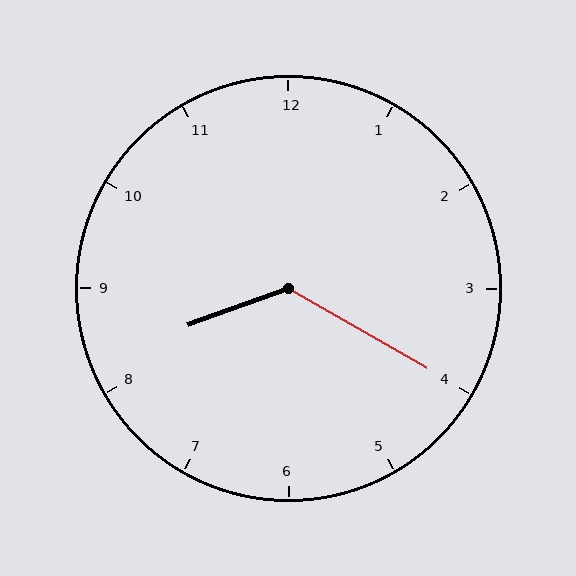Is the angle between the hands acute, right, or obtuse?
It is obtuse.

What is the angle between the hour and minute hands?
Approximately 130 degrees.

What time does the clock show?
8:20.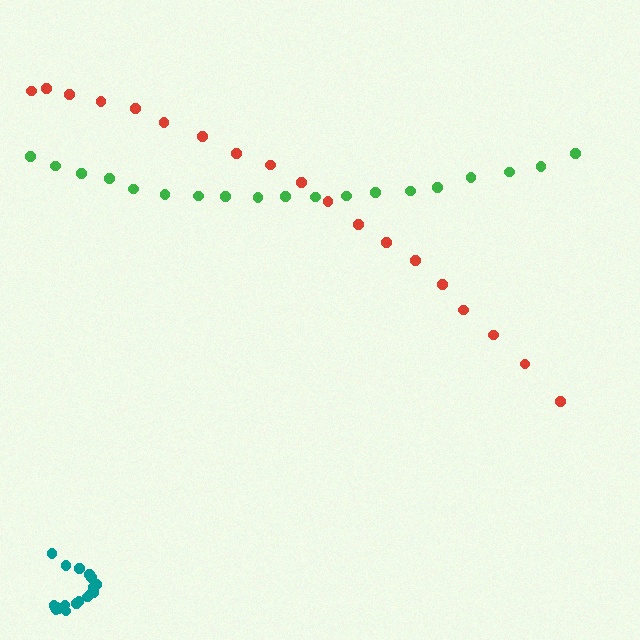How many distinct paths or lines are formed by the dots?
There are 3 distinct paths.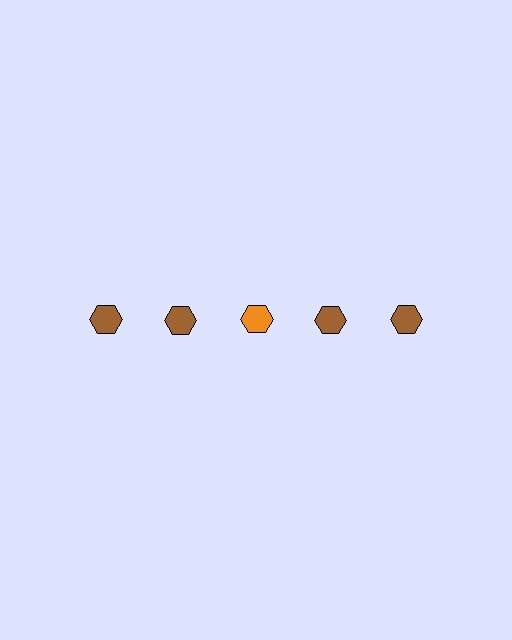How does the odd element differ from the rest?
It has a different color: orange instead of brown.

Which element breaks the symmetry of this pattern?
The orange hexagon in the top row, center column breaks the symmetry. All other shapes are brown hexagons.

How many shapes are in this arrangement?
There are 5 shapes arranged in a grid pattern.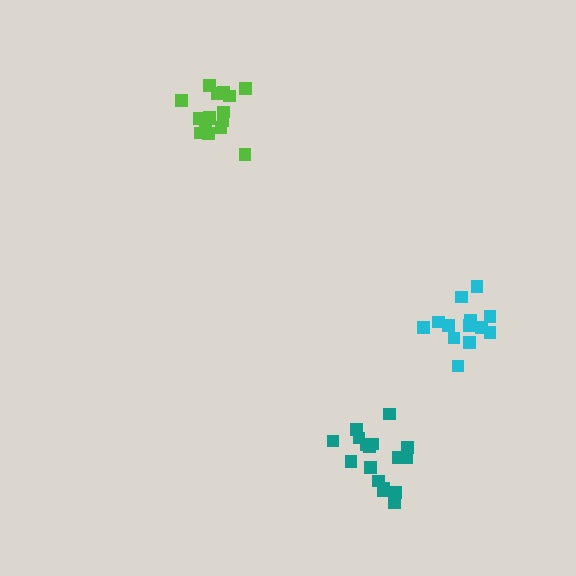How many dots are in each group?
Group 1: 13 dots, Group 2: 17 dots, Group 3: 16 dots (46 total).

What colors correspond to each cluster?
The clusters are colored: cyan, teal, lime.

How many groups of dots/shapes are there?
There are 3 groups.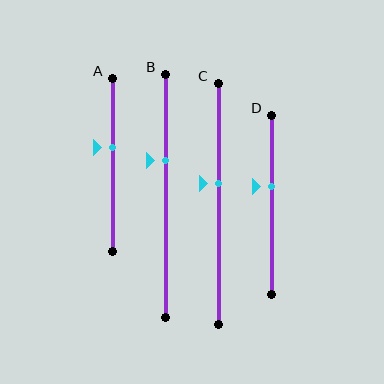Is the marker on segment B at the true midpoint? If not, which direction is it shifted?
No, the marker on segment B is shifted upward by about 15% of the segment length.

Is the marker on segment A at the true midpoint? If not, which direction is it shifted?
No, the marker on segment A is shifted upward by about 10% of the segment length.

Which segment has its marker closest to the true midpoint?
Segment C has its marker closest to the true midpoint.